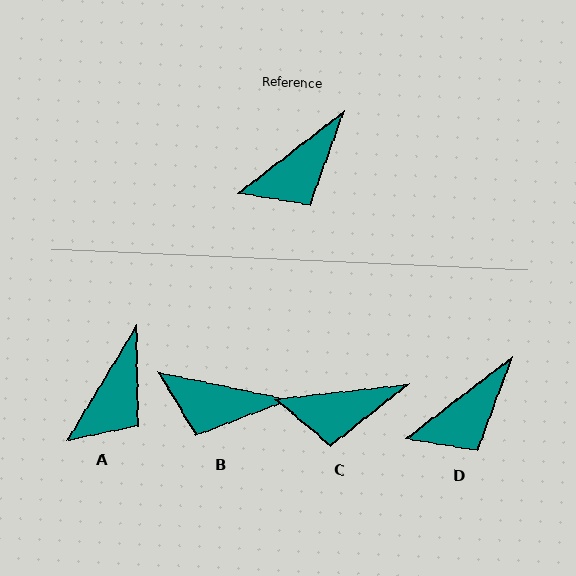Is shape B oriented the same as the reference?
No, it is off by about 49 degrees.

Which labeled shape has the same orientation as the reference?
D.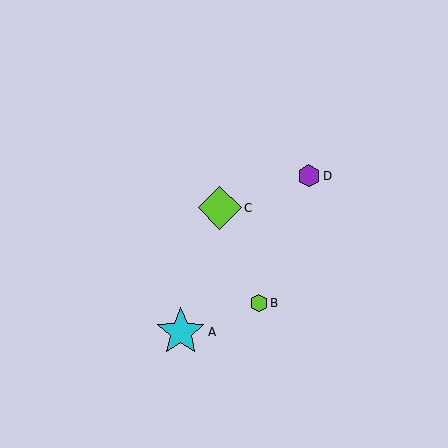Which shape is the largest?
The cyan star (labeled A) is the largest.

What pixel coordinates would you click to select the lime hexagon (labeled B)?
Click at (259, 303) to select the lime hexagon B.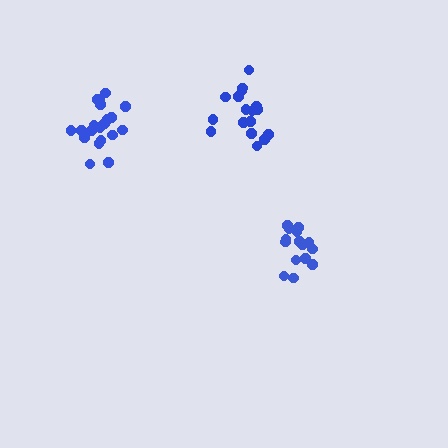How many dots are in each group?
Group 1: 15 dots, Group 2: 17 dots, Group 3: 21 dots (53 total).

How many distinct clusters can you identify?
There are 3 distinct clusters.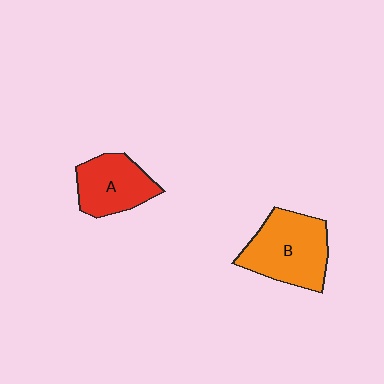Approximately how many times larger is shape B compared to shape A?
Approximately 1.4 times.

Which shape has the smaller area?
Shape A (red).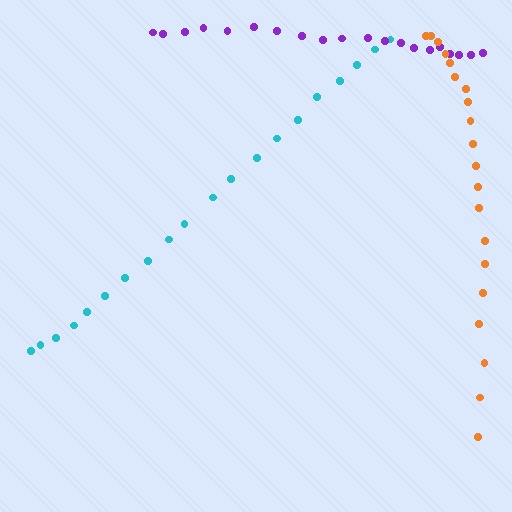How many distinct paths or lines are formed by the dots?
There are 3 distinct paths.